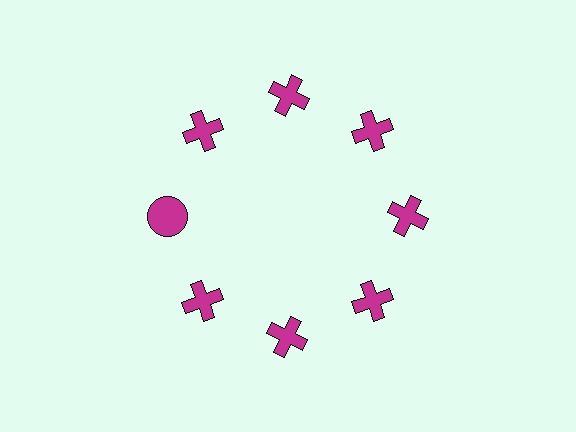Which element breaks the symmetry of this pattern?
The magenta circle at roughly the 9 o'clock position breaks the symmetry. All other shapes are magenta crosses.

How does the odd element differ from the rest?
It has a different shape: circle instead of cross.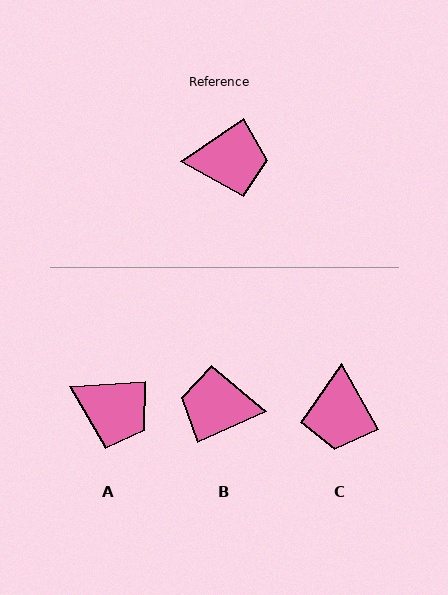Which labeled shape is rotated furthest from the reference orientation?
B, about 170 degrees away.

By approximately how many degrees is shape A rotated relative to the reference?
Approximately 31 degrees clockwise.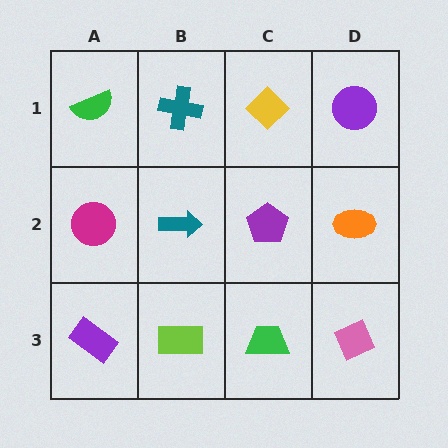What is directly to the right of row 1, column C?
A purple circle.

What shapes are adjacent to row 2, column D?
A purple circle (row 1, column D), a pink diamond (row 3, column D), a purple pentagon (row 2, column C).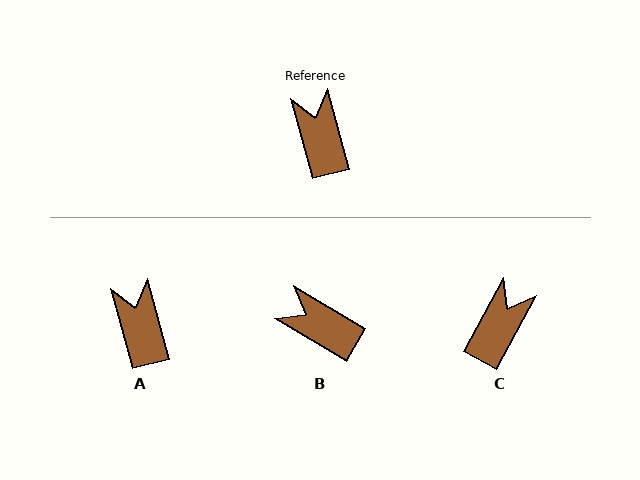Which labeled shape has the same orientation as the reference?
A.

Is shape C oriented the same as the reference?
No, it is off by about 43 degrees.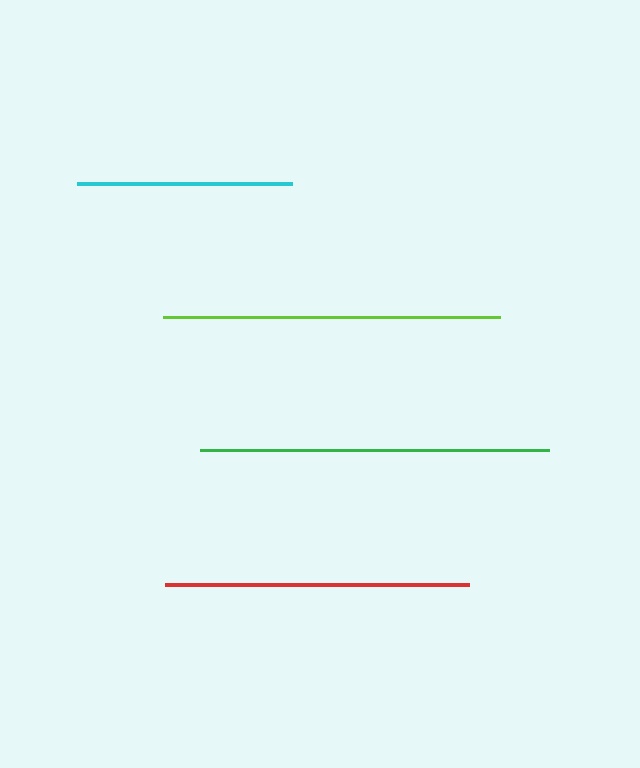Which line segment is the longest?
The green line is the longest at approximately 349 pixels.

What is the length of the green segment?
The green segment is approximately 349 pixels long.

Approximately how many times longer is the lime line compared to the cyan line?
The lime line is approximately 1.6 times the length of the cyan line.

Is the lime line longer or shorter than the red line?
The lime line is longer than the red line.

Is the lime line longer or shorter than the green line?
The green line is longer than the lime line.